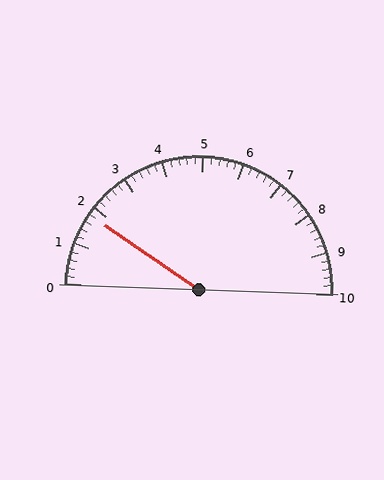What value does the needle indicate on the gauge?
The needle indicates approximately 1.8.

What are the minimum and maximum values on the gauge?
The gauge ranges from 0 to 10.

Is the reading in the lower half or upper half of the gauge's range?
The reading is in the lower half of the range (0 to 10).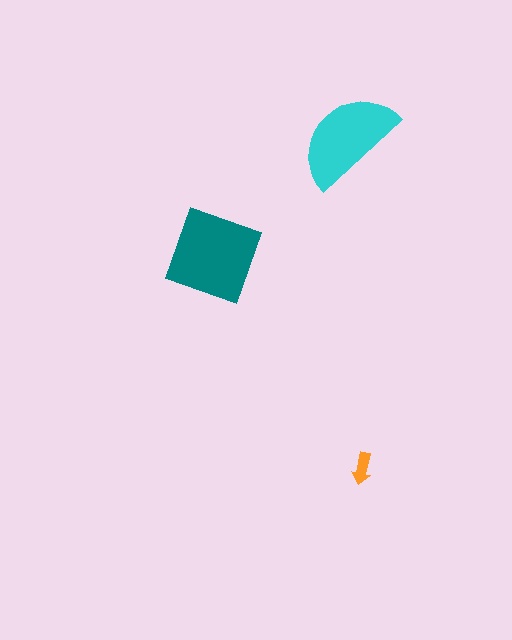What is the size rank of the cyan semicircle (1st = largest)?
2nd.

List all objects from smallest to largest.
The orange arrow, the cyan semicircle, the teal diamond.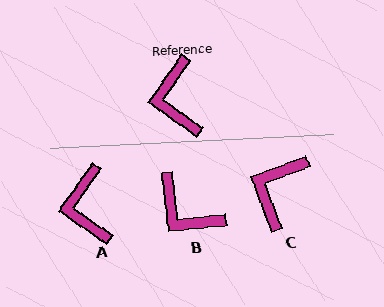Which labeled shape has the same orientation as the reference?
A.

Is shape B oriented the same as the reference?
No, it is off by about 41 degrees.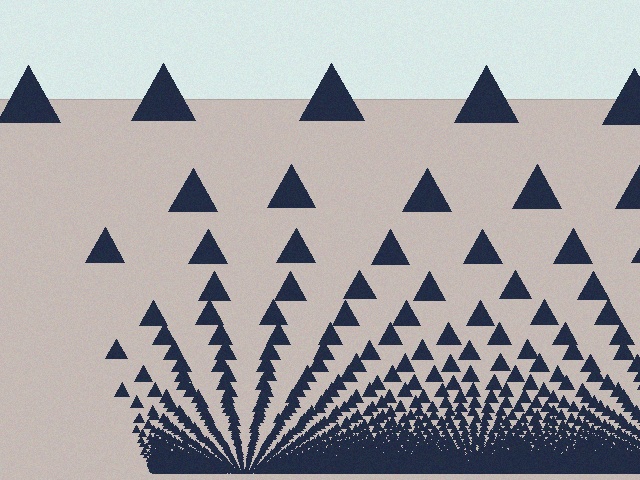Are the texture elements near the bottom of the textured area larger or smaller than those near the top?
Smaller. The gradient is inverted — elements near the bottom are smaller and denser.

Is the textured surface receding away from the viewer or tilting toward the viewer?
The surface appears to tilt toward the viewer. Texture elements get larger and sparser toward the top.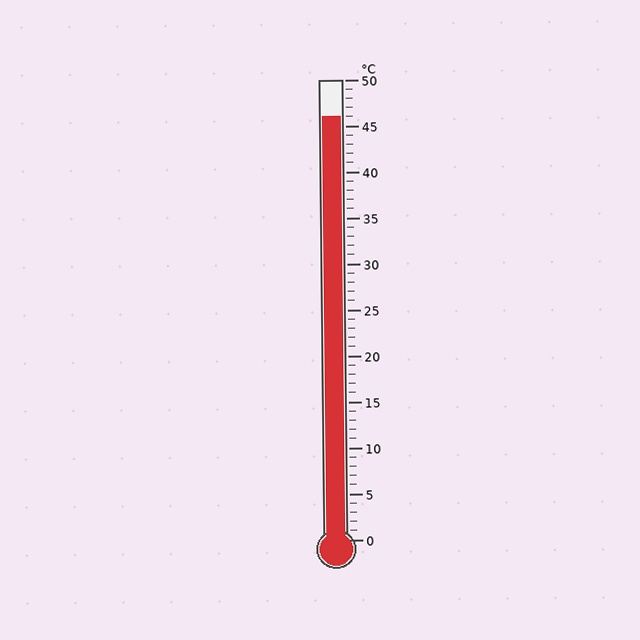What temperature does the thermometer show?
The thermometer shows approximately 46°C.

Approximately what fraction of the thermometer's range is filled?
The thermometer is filled to approximately 90% of its range.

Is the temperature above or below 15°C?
The temperature is above 15°C.